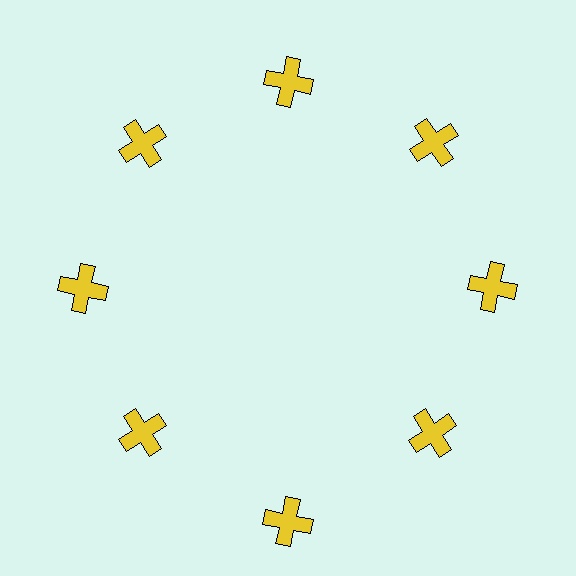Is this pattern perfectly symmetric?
No. The 8 yellow crosses are arranged in a ring, but one element near the 6 o'clock position is pushed outward from the center, breaking the 8-fold rotational symmetry.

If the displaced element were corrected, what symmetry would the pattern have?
It would have 8-fold rotational symmetry — the pattern would map onto itself every 45 degrees.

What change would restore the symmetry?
The symmetry would be restored by moving it inward, back onto the ring so that all 8 crosses sit at equal angles and equal distance from the center.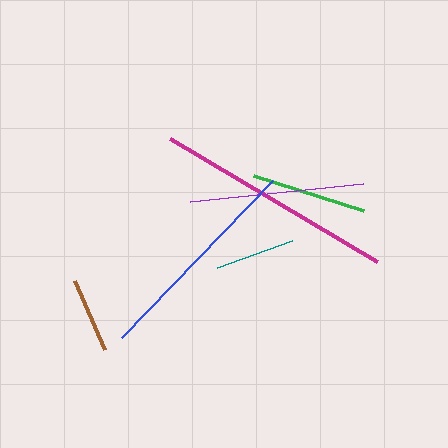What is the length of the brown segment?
The brown segment is approximately 75 pixels long.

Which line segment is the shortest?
The brown line is the shortest at approximately 75 pixels.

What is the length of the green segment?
The green segment is approximately 116 pixels long.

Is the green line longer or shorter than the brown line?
The green line is longer than the brown line.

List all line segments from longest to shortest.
From longest to shortest: magenta, blue, purple, green, teal, brown.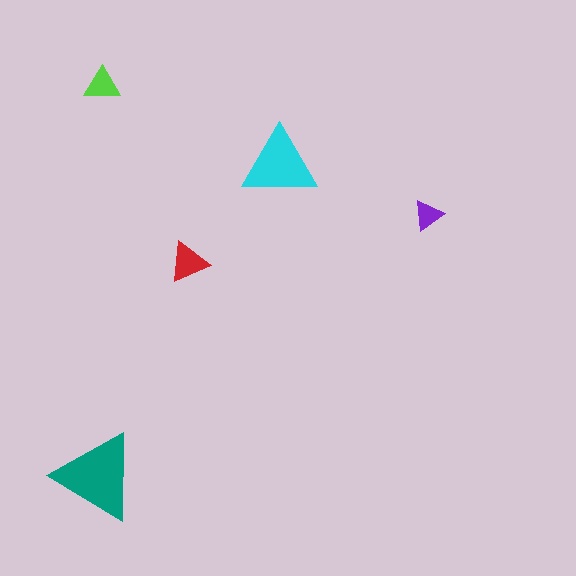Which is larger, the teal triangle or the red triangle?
The teal one.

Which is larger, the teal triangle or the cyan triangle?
The teal one.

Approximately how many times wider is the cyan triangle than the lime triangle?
About 2 times wider.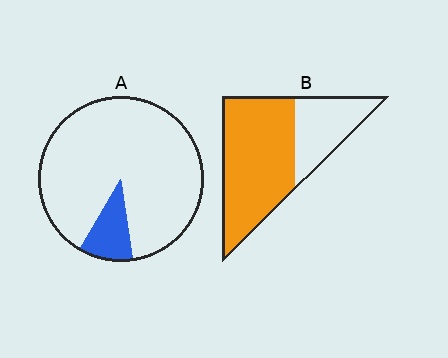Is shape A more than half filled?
No.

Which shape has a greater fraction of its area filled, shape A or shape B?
Shape B.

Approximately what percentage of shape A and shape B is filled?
A is approximately 10% and B is approximately 70%.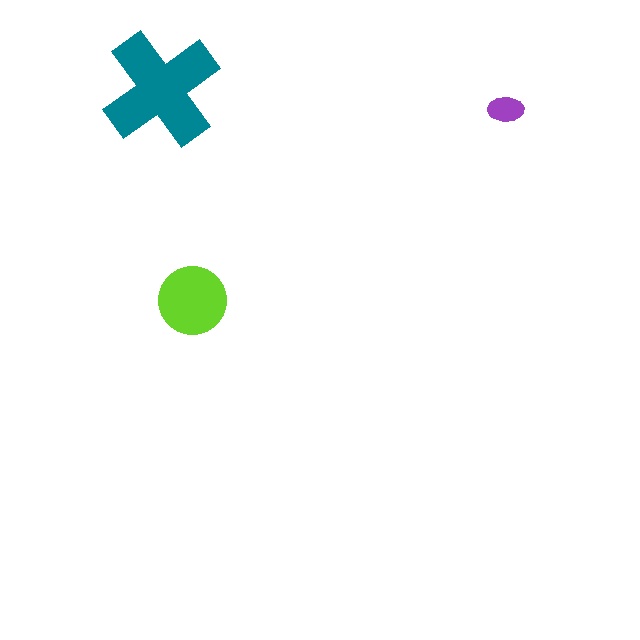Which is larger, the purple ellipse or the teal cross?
The teal cross.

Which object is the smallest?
The purple ellipse.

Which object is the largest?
The teal cross.